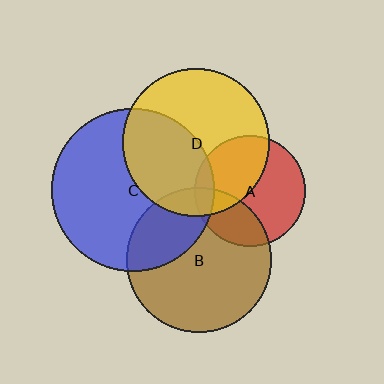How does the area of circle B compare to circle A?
Approximately 1.7 times.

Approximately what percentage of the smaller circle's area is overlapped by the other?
Approximately 45%.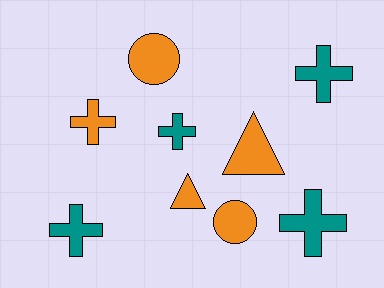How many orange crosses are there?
There is 1 orange cross.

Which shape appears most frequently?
Cross, with 5 objects.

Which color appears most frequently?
Orange, with 5 objects.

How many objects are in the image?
There are 9 objects.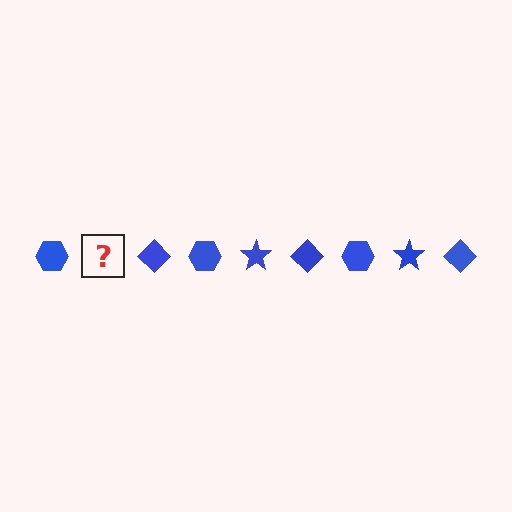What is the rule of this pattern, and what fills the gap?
The rule is that the pattern cycles through hexagon, star, diamond shapes in blue. The gap should be filled with a blue star.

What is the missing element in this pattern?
The missing element is a blue star.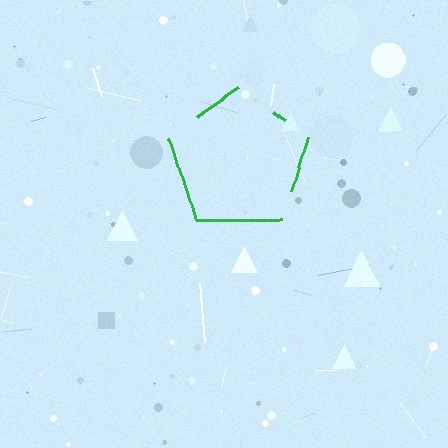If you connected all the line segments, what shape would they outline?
They would outline a pentagon.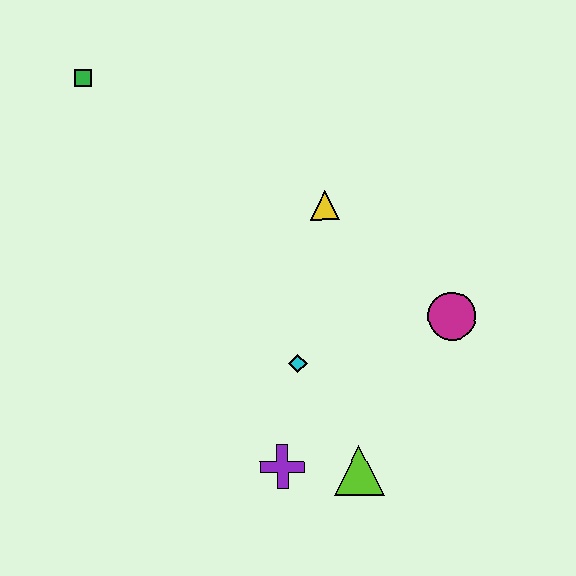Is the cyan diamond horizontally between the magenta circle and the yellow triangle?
No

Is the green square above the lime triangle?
Yes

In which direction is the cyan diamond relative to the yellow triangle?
The cyan diamond is below the yellow triangle.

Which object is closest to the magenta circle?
The cyan diamond is closest to the magenta circle.